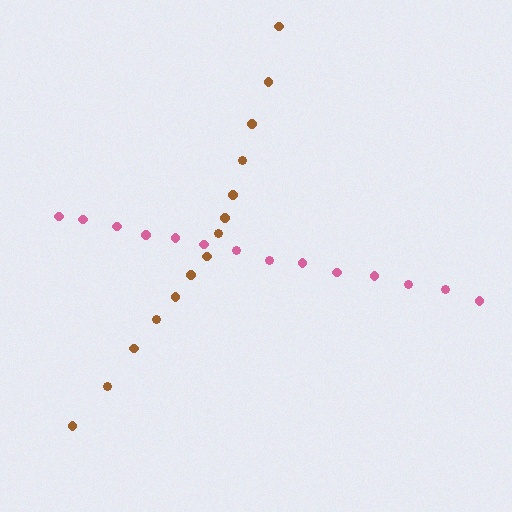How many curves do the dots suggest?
There are 2 distinct paths.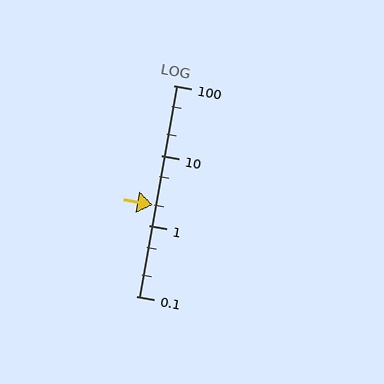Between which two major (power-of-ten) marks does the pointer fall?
The pointer is between 1 and 10.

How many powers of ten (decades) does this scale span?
The scale spans 3 decades, from 0.1 to 100.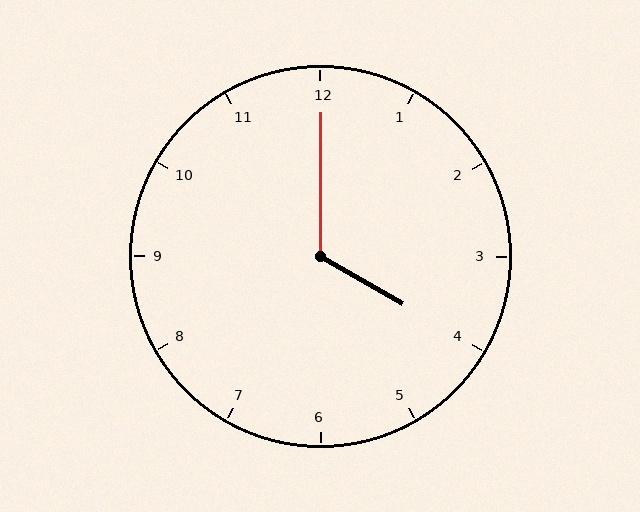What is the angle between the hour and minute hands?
Approximately 120 degrees.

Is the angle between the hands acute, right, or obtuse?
It is obtuse.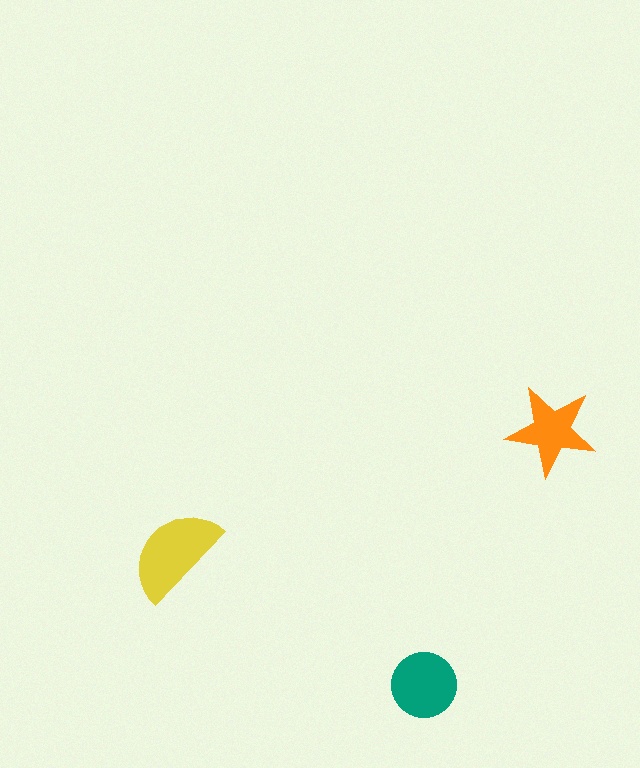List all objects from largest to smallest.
The yellow semicircle, the teal circle, the orange star.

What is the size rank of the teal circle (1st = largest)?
2nd.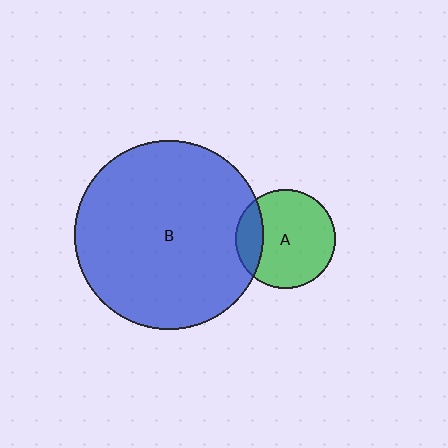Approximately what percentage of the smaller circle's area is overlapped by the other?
Approximately 20%.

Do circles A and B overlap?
Yes.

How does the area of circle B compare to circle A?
Approximately 3.6 times.